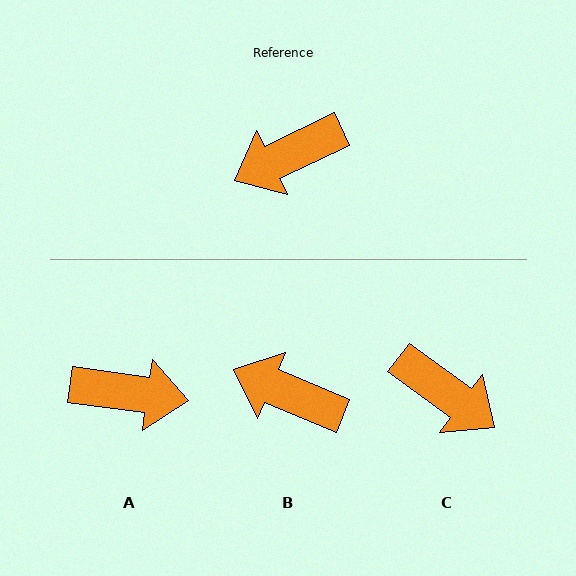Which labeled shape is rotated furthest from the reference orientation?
A, about 147 degrees away.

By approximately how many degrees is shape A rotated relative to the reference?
Approximately 147 degrees counter-clockwise.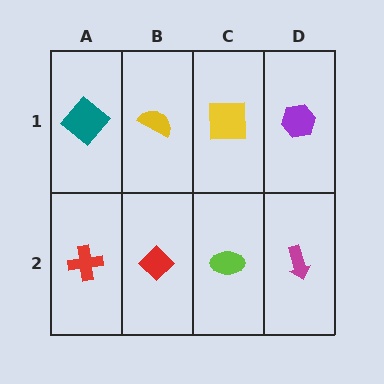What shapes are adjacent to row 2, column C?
A yellow square (row 1, column C), a red diamond (row 2, column B), a magenta arrow (row 2, column D).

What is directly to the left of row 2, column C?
A red diamond.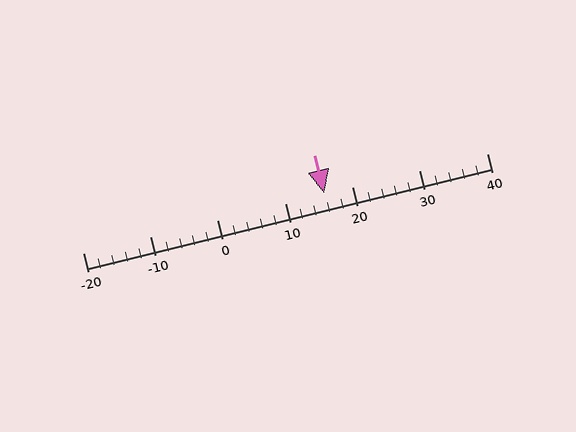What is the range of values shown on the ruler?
The ruler shows values from -20 to 40.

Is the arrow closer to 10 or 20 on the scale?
The arrow is closer to 20.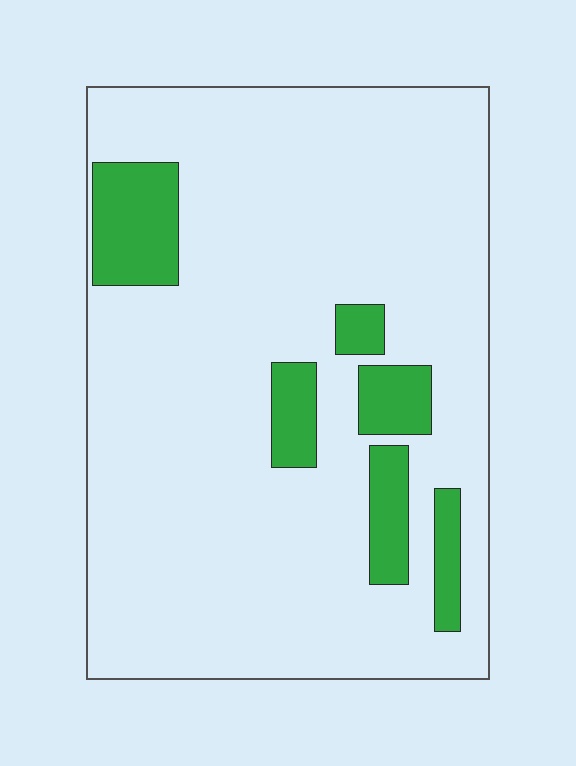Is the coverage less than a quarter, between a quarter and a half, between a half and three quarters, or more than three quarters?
Less than a quarter.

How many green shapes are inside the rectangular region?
6.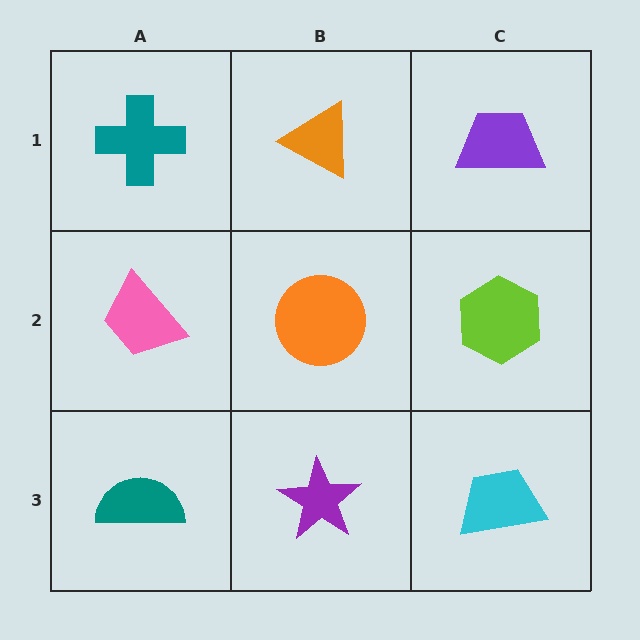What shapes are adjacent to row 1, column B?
An orange circle (row 2, column B), a teal cross (row 1, column A), a purple trapezoid (row 1, column C).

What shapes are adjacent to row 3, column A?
A pink trapezoid (row 2, column A), a purple star (row 3, column B).